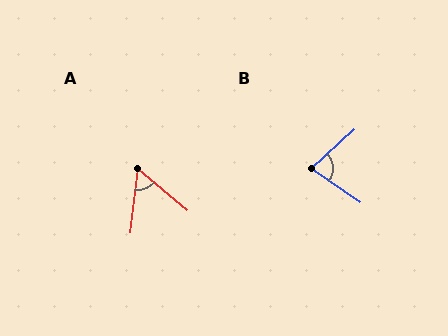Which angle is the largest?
B, at approximately 77 degrees.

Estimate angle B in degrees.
Approximately 77 degrees.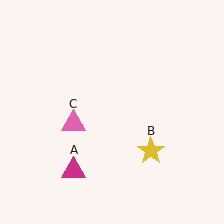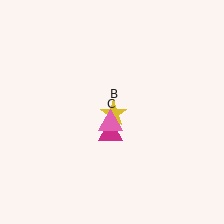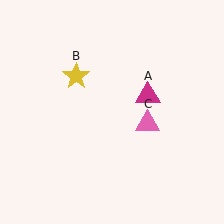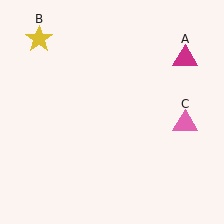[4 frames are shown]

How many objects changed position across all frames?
3 objects changed position: magenta triangle (object A), yellow star (object B), pink triangle (object C).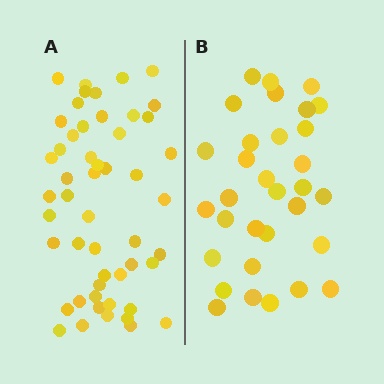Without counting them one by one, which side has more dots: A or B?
Region A (the left region) has more dots.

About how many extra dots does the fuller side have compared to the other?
Region A has approximately 20 more dots than region B.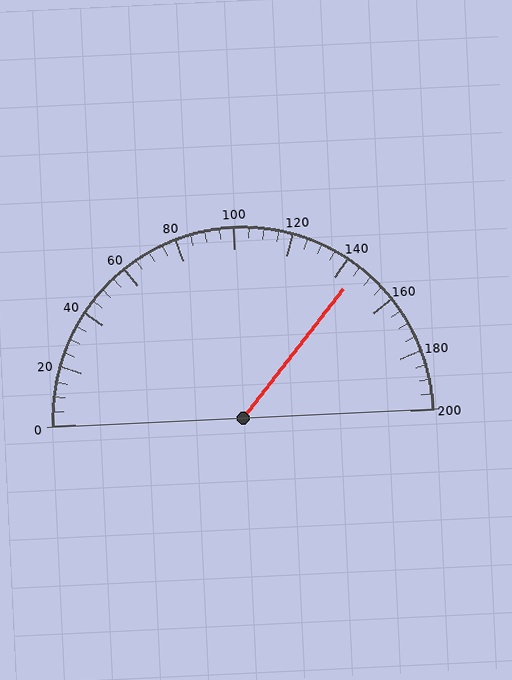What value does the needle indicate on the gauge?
The needle indicates approximately 145.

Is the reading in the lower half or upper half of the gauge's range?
The reading is in the upper half of the range (0 to 200).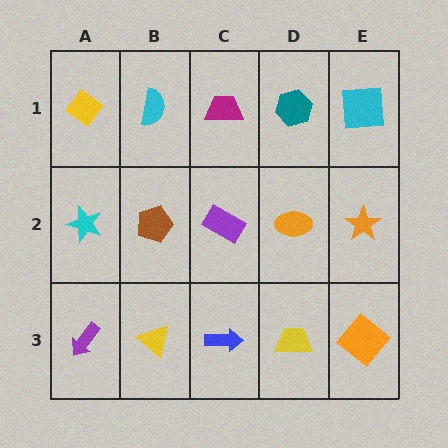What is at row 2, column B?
A brown pentagon.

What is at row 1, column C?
A magenta trapezoid.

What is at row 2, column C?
A purple rectangle.